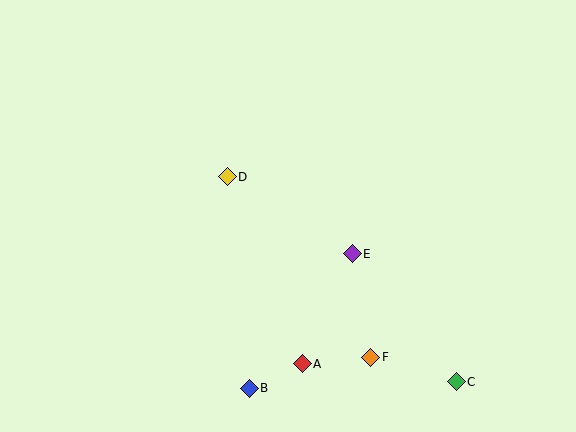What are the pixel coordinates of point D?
Point D is at (227, 177).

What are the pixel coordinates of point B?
Point B is at (249, 388).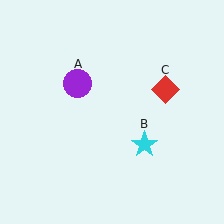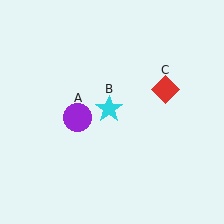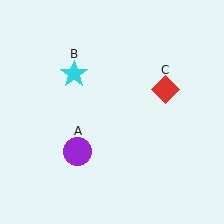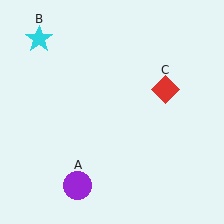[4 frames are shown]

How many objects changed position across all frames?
2 objects changed position: purple circle (object A), cyan star (object B).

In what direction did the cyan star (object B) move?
The cyan star (object B) moved up and to the left.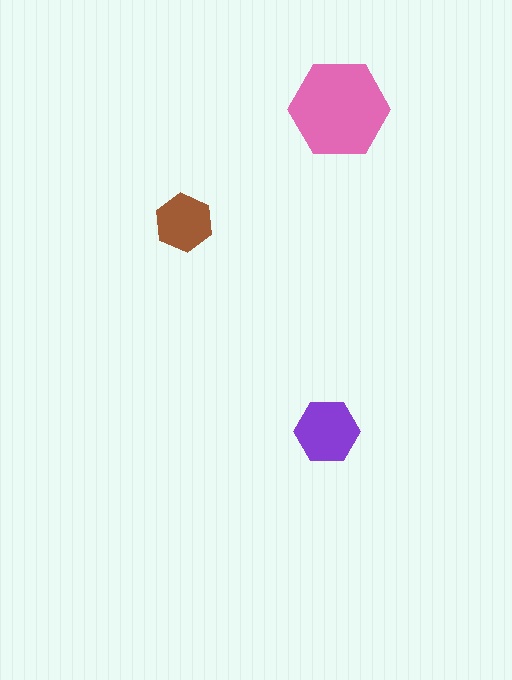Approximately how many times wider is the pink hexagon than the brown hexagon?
About 1.5 times wider.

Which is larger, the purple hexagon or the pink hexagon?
The pink one.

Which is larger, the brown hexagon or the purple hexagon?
The purple one.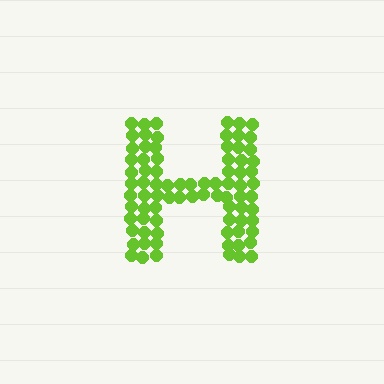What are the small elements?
The small elements are circles.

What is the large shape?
The large shape is the letter H.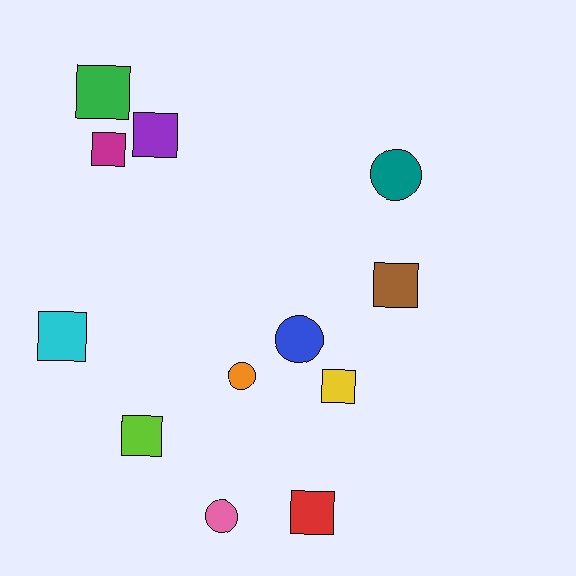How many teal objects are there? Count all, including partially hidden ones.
There is 1 teal object.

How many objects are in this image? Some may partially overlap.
There are 12 objects.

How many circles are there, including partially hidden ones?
There are 4 circles.